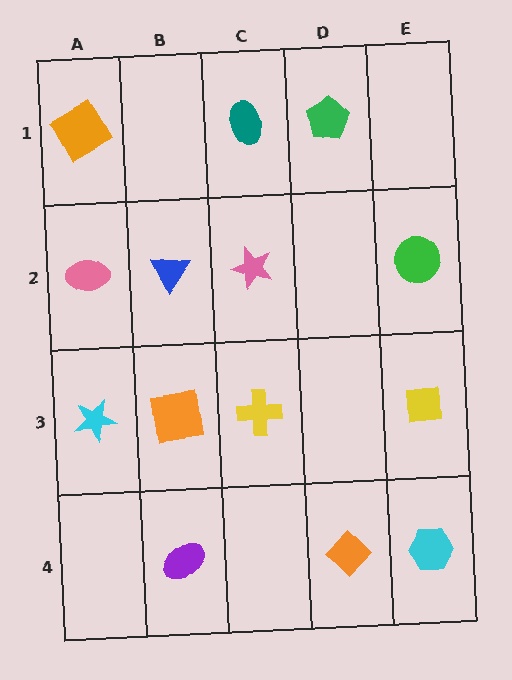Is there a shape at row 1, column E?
No, that cell is empty.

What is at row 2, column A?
A pink ellipse.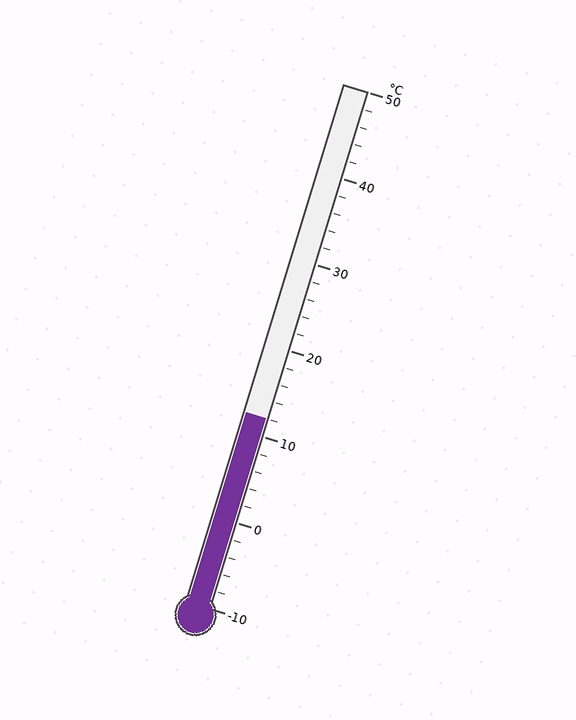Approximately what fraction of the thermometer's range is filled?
The thermometer is filled to approximately 35% of its range.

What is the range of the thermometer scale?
The thermometer scale ranges from -10°C to 50°C.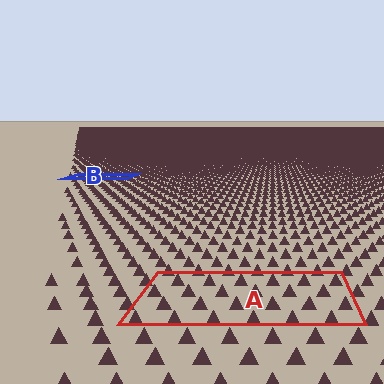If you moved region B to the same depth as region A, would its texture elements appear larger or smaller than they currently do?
They would appear larger. At a closer depth, the same texture elements are projected at a bigger on-screen size.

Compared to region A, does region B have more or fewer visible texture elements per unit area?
Region B has more texture elements per unit area — they are packed more densely because it is farther away.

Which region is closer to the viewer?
Region A is closer. The texture elements there are larger and more spread out.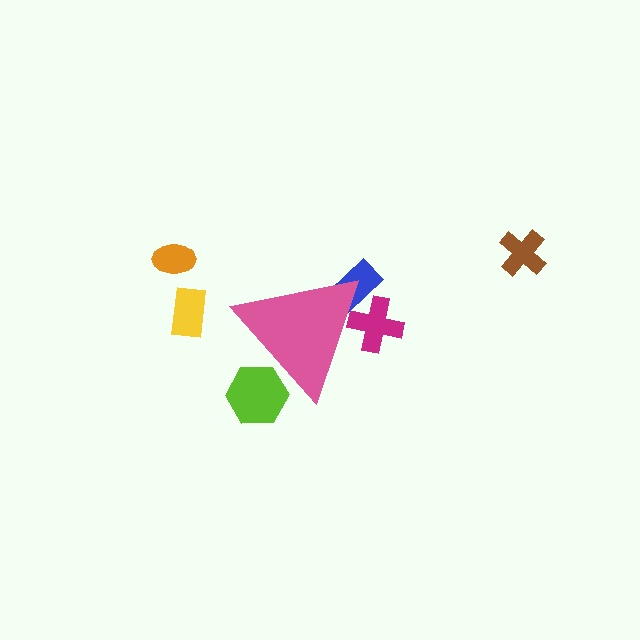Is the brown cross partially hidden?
No, the brown cross is fully visible.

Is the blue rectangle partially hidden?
Yes, the blue rectangle is partially hidden behind the pink triangle.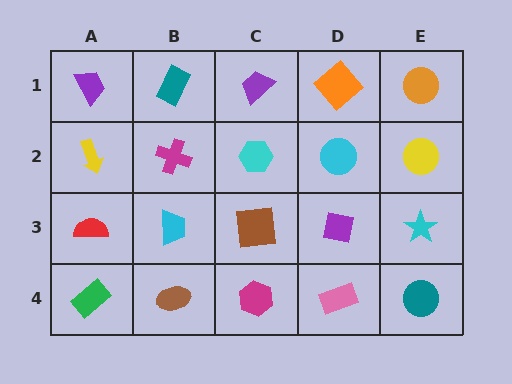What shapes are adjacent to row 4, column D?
A purple square (row 3, column D), a magenta hexagon (row 4, column C), a teal circle (row 4, column E).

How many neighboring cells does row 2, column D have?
4.